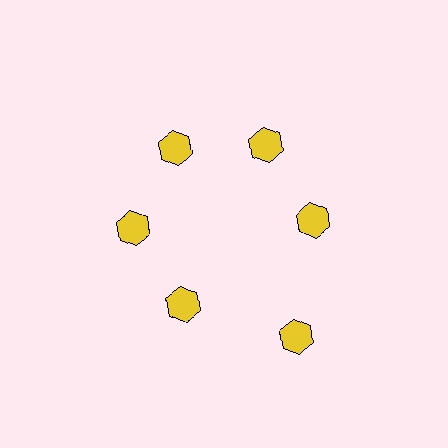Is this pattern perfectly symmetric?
No. The 6 yellow hexagons are arranged in a ring, but one element near the 5 o'clock position is pushed outward from the center, breaking the 6-fold rotational symmetry.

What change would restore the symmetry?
The symmetry would be restored by moving it inward, back onto the ring so that all 6 hexagons sit at equal angles and equal distance from the center.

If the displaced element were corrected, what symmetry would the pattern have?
It would have 6-fold rotational symmetry — the pattern would map onto itself every 60 degrees.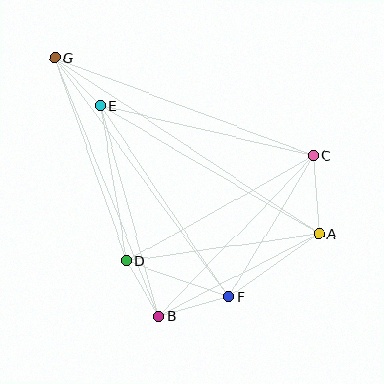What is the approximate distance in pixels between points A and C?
The distance between A and C is approximately 78 pixels.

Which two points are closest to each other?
Points B and D are closest to each other.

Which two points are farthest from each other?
Points A and G are farthest from each other.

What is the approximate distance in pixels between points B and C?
The distance between B and C is approximately 224 pixels.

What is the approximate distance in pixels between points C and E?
The distance between C and E is approximately 219 pixels.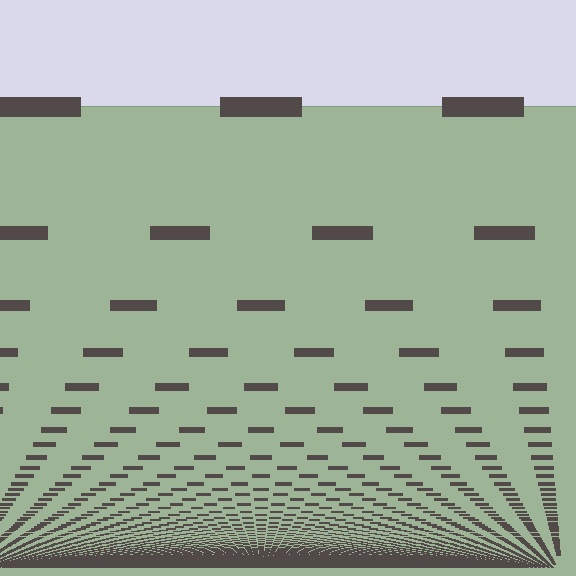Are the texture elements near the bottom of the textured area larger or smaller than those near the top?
Smaller. The gradient is inverted — elements near the bottom are smaller and denser.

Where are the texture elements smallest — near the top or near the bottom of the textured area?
Near the bottom.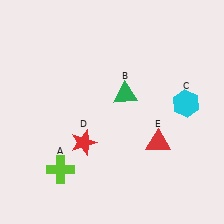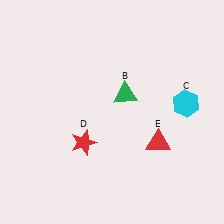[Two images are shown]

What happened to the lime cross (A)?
The lime cross (A) was removed in Image 2. It was in the bottom-left area of Image 1.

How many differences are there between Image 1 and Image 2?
There is 1 difference between the two images.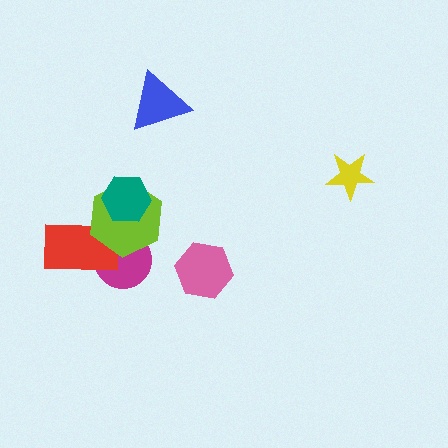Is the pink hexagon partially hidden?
No, no other shape covers it.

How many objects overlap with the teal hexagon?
1 object overlaps with the teal hexagon.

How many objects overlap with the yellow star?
0 objects overlap with the yellow star.